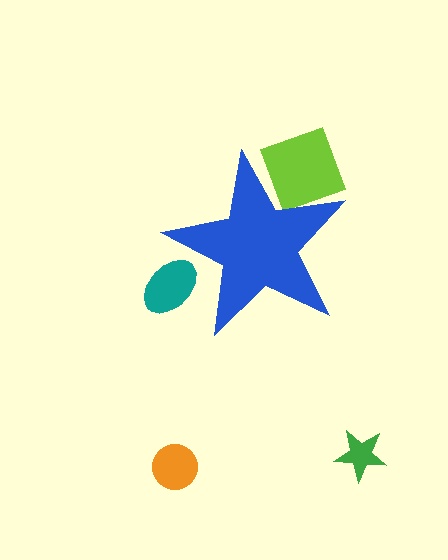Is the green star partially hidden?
No, the green star is fully visible.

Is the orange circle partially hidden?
No, the orange circle is fully visible.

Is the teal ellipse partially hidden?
Yes, the teal ellipse is partially hidden behind the blue star.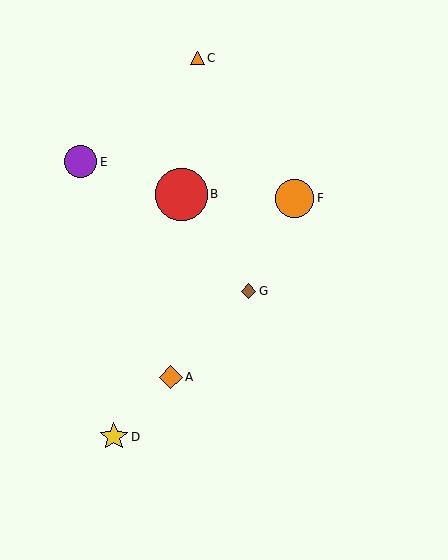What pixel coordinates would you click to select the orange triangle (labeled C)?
Click at (197, 58) to select the orange triangle C.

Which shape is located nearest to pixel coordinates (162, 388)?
The orange diamond (labeled A) at (171, 377) is nearest to that location.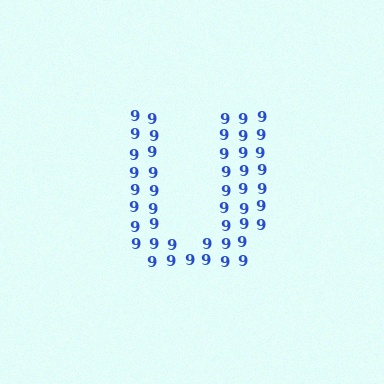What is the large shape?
The large shape is the letter U.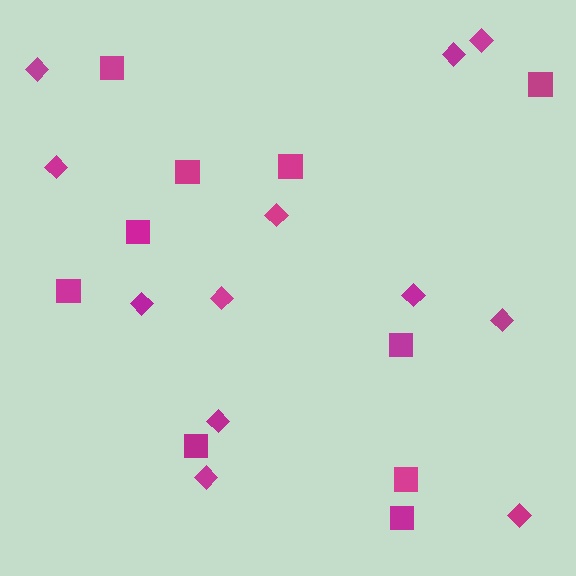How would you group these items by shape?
There are 2 groups: one group of squares (10) and one group of diamonds (12).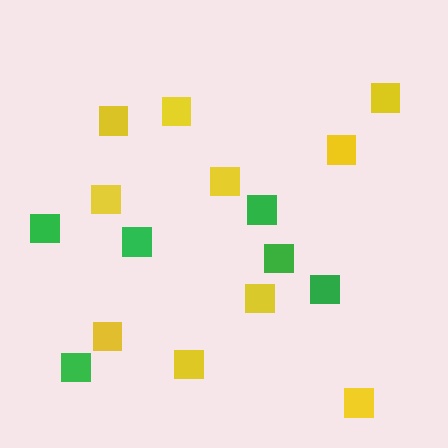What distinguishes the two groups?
There are 2 groups: one group of green squares (6) and one group of yellow squares (10).